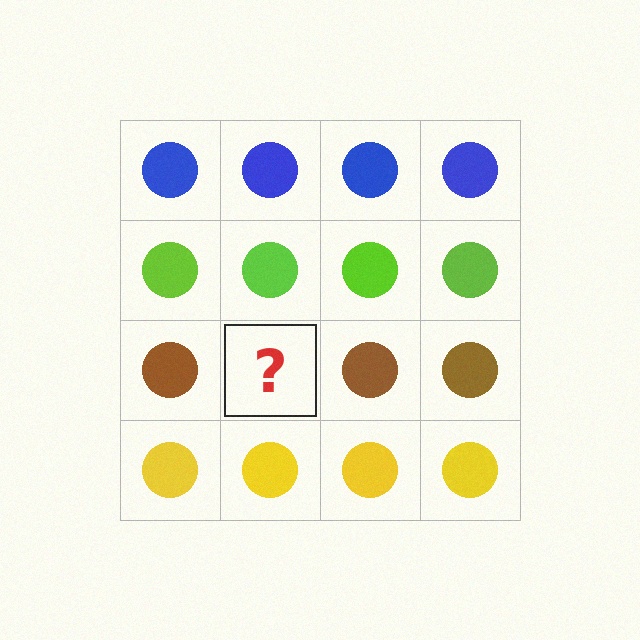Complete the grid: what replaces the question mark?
The question mark should be replaced with a brown circle.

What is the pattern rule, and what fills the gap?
The rule is that each row has a consistent color. The gap should be filled with a brown circle.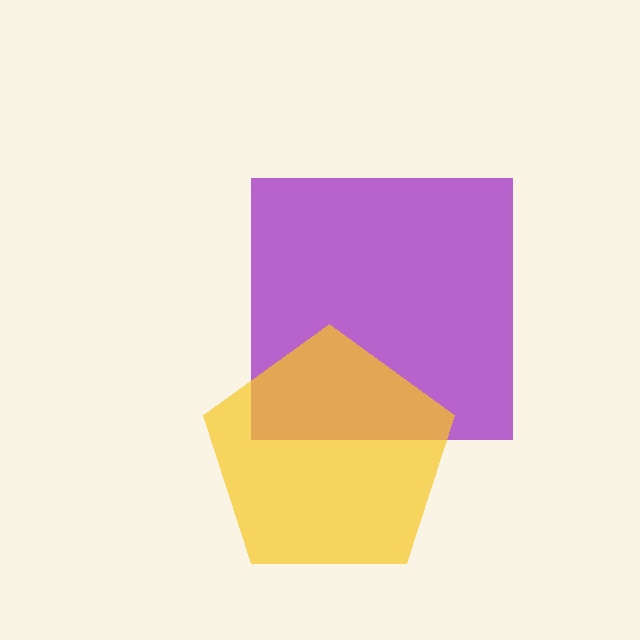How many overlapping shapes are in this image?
There are 2 overlapping shapes in the image.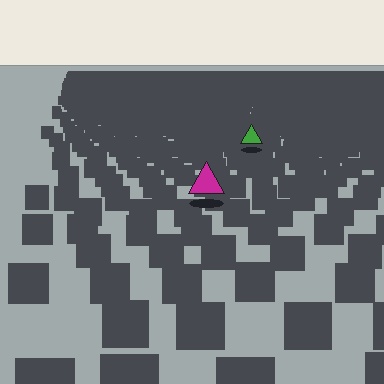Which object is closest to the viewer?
The magenta triangle is closest. The texture marks near it are larger and more spread out.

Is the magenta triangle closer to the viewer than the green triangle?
Yes. The magenta triangle is closer — you can tell from the texture gradient: the ground texture is coarser near it.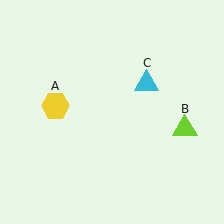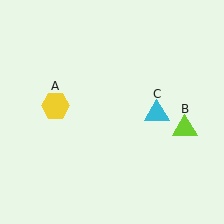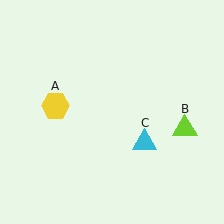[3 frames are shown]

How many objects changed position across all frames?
1 object changed position: cyan triangle (object C).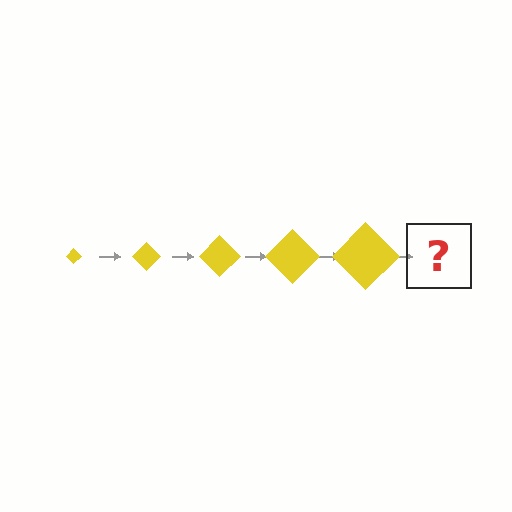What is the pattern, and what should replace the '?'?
The pattern is that the diamond gets progressively larger each step. The '?' should be a yellow diamond, larger than the previous one.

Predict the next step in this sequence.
The next step is a yellow diamond, larger than the previous one.